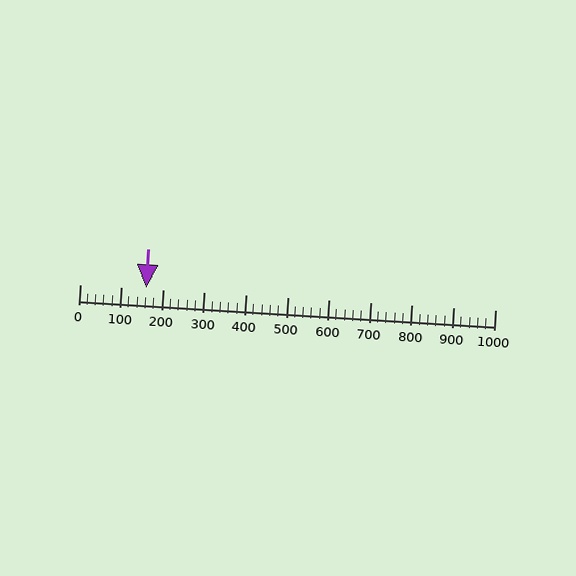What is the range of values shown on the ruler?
The ruler shows values from 0 to 1000.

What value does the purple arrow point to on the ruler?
The purple arrow points to approximately 160.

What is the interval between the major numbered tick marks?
The major tick marks are spaced 100 units apart.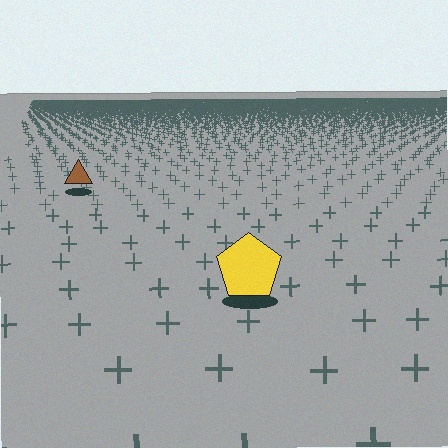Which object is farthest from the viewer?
The brown triangle is farthest from the viewer. It appears smaller and the ground texture around it is denser.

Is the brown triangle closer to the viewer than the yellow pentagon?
No. The yellow pentagon is closer — you can tell from the texture gradient: the ground texture is coarser near it.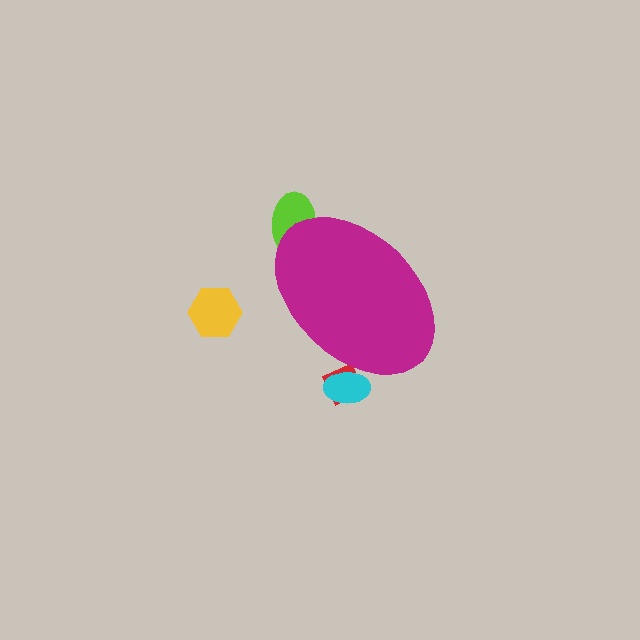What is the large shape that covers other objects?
A magenta ellipse.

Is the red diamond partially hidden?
Yes, the red diamond is partially hidden behind the magenta ellipse.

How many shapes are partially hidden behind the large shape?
3 shapes are partially hidden.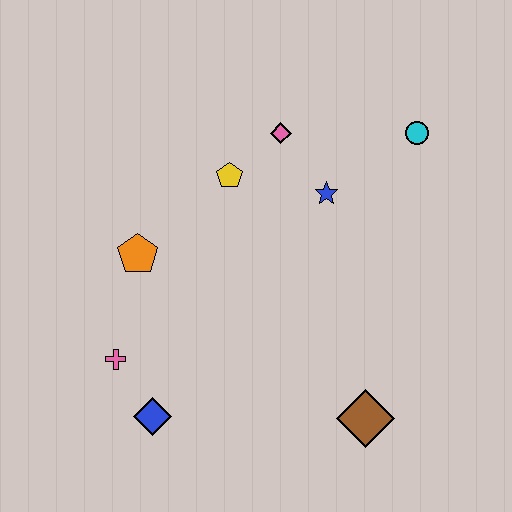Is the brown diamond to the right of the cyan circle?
No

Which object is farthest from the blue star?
The blue diamond is farthest from the blue star.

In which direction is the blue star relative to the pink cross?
The blue star is to the right of the pink cross.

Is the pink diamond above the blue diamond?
Yes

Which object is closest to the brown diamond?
The blue diamond is closest to the brown diamond.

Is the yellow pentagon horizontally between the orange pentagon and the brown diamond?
Yes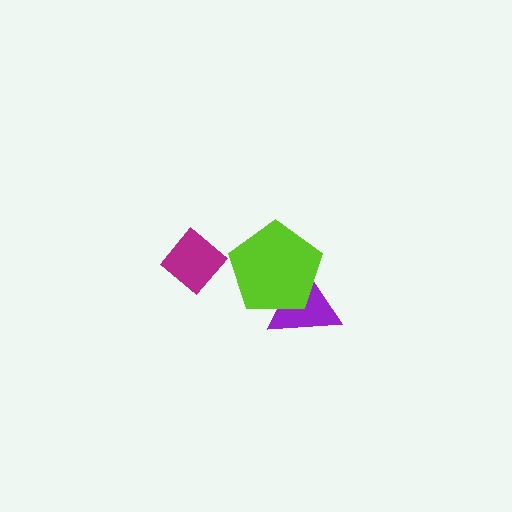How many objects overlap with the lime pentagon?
1 object overlaps with the lime pentagon.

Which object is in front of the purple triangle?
The lime pentagon is in front of the purple triangle.